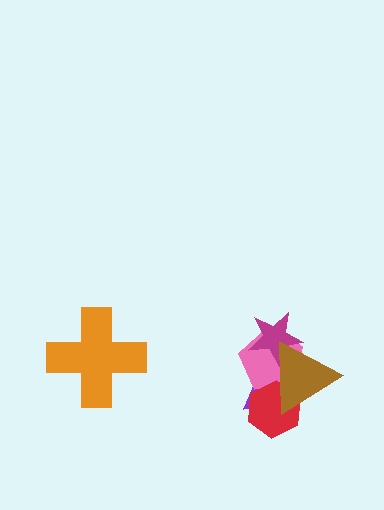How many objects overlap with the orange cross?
0 objects overlap with the orange cross.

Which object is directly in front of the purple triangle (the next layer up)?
The pink pentagon is directly in front of the purple triangle.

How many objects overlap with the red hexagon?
3 objects overlap with the red hexagon.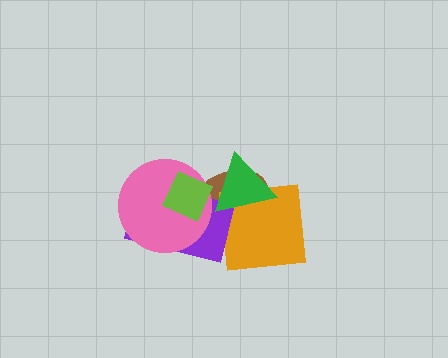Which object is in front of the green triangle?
The lime diamond is in front of the green triangle.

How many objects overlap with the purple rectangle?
4 objects overlap with the purple rectangle.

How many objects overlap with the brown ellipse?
5 objects overlap with the brown ellipse.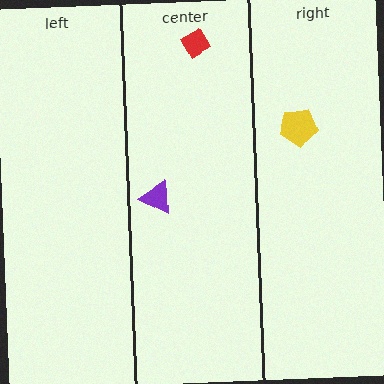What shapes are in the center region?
The red diamond, the purple triangle.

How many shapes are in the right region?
1.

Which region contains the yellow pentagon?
The right region.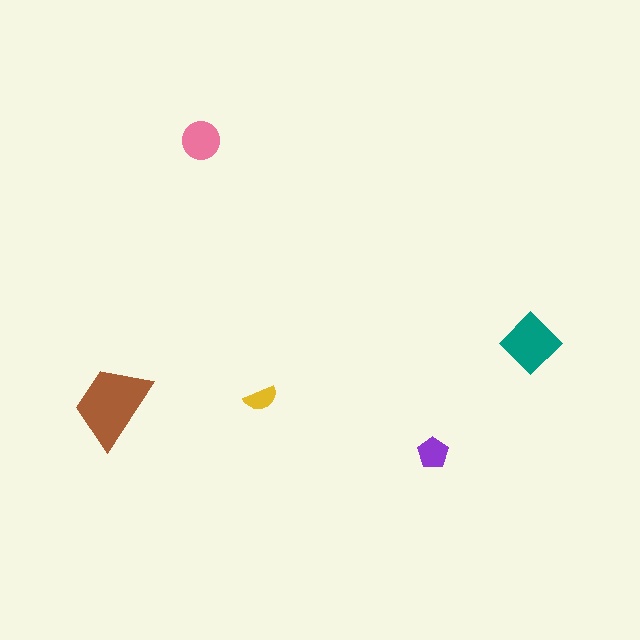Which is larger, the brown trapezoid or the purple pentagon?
The brown trapezoid.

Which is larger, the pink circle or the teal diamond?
The teal diamond.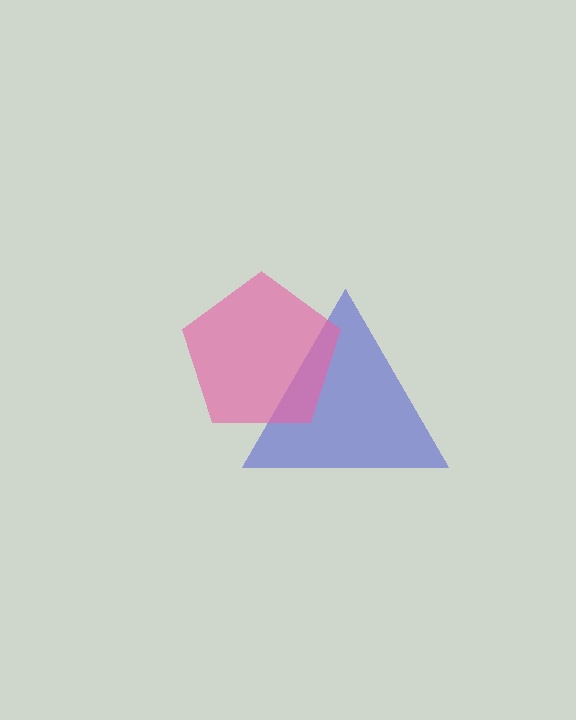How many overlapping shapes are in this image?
There are 2 overlapping shapes in the image.